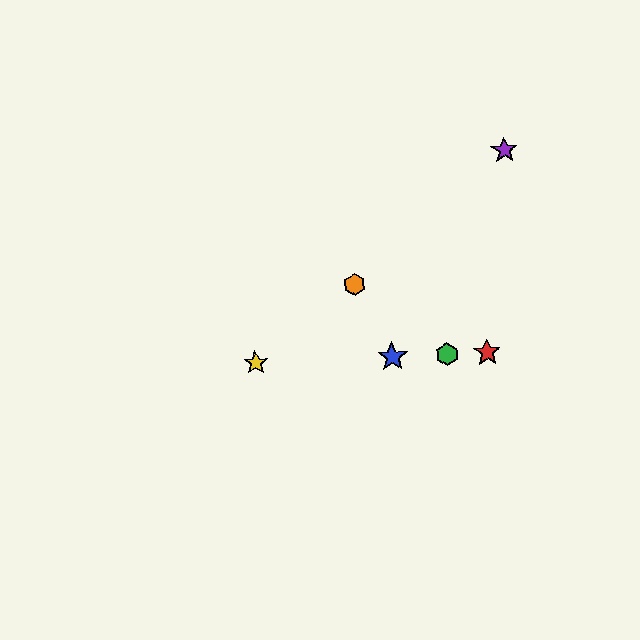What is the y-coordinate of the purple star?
The purple star is at y≈150.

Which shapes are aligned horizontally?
The red star, the blue star, the green hexagon, the yellow star are aligned horizontally.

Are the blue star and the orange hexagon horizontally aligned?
No, the blue star is at y≈357 and the orange hexagon is at y≈285.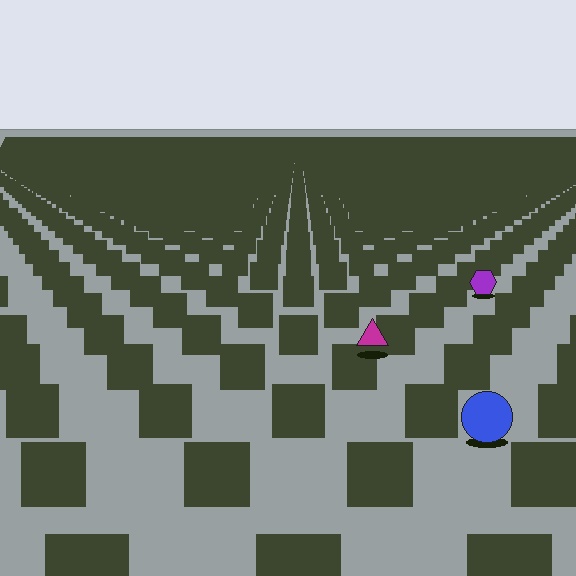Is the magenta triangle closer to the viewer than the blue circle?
No. The blue circle is closer — you can tell from the texture gradient: the ground texture is coarser near it.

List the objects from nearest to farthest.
From nearest to farthest: the blue circle, the magenta triangle, the purple hexagon.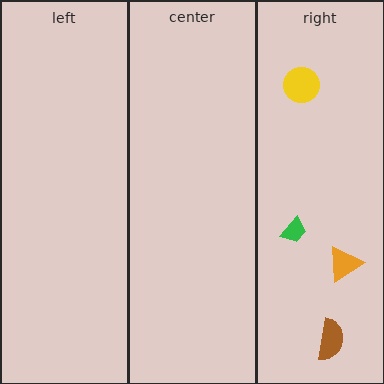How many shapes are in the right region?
4.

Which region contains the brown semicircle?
The right region.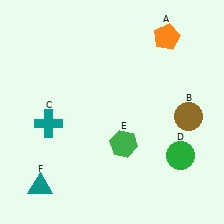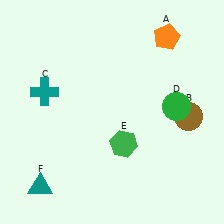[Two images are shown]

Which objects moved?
The objects that moved are: the teal cross (C), the green circle (D).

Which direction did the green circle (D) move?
The green circle (D) moved up.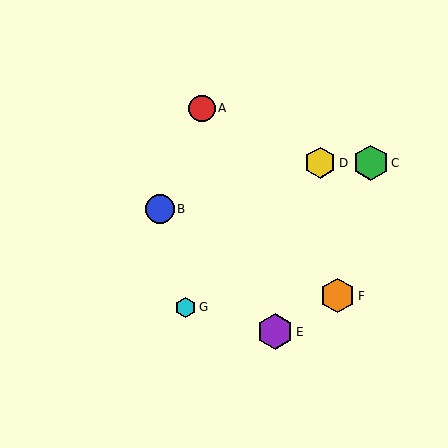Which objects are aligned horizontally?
Objects C, D are aligned horizontally.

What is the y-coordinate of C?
Object C is at y≈163.